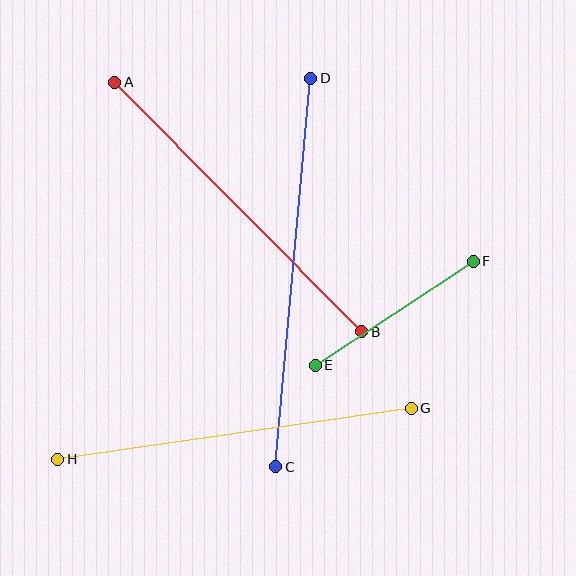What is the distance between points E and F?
The distance is approximately 189 pixels.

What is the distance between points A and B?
The distance is approximately 351 pixels.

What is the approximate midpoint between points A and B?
The midpoint is at approximately (238, 207) pixels.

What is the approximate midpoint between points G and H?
The midpoint is at approximately (235, 434) pixels.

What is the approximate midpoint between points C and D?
The midpoint is at approximately (293, 273) pixels.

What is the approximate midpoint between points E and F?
The midpoint is at approximately (394, 313) pixels.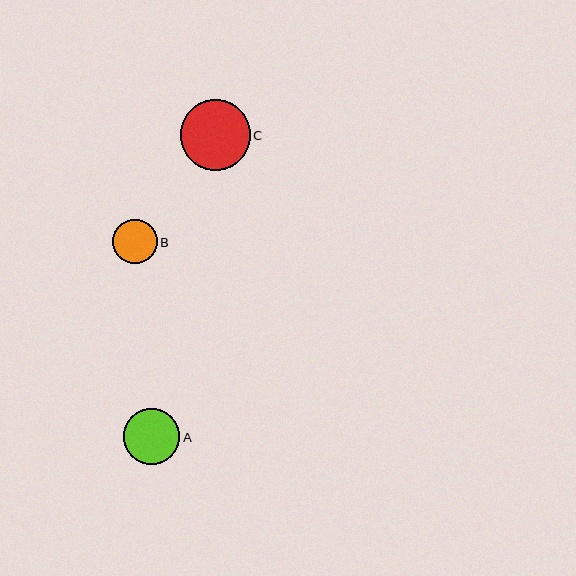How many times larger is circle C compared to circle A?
Circle C is approximately 1.2 times the size of circle A.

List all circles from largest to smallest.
From largest to smallest: C, A, B.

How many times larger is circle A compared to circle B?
Circle A is approximately 1.3 times the size of circle B.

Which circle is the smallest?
Circle B is the smallest with a size of approximately 45 pixels.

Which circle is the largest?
Circle C is the largest with a size of approximately 70 pixels.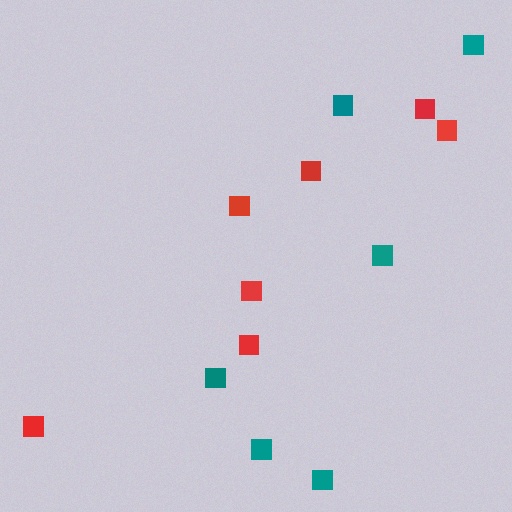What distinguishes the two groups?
There are 2 groups: one group of teal squares (6) and one group of red squares (7).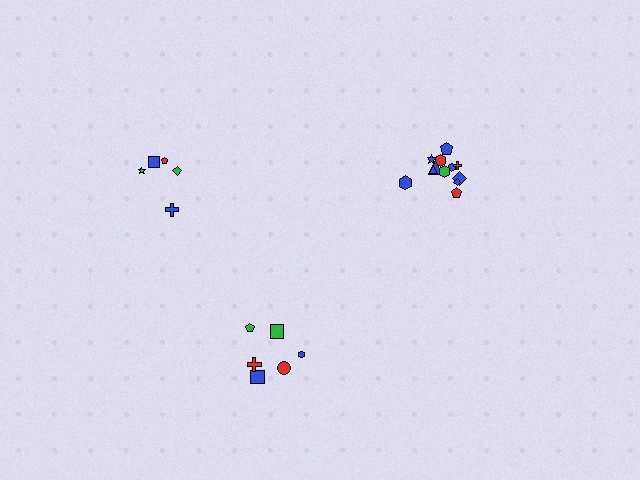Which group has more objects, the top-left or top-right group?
The top-right group.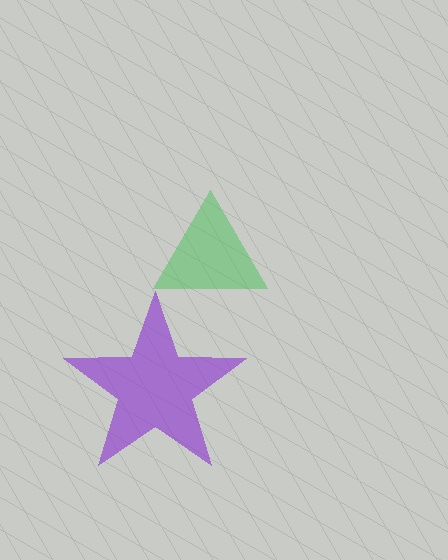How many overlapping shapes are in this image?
There are 2 overlapping shapes in the image.